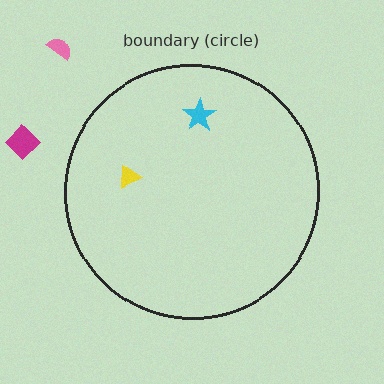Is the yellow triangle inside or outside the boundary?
Inside.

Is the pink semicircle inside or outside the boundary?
Outside.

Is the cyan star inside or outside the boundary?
Inside.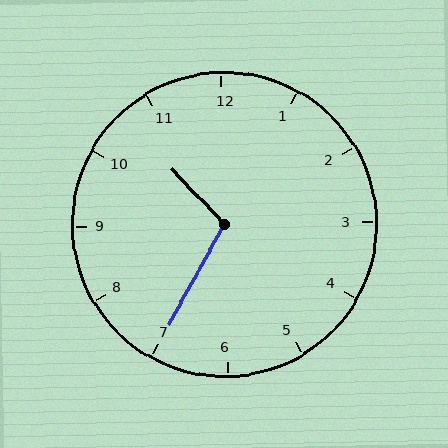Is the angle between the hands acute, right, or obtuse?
It is obtuse.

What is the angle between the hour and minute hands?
Approximately 108 degrees.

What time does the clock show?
10:35.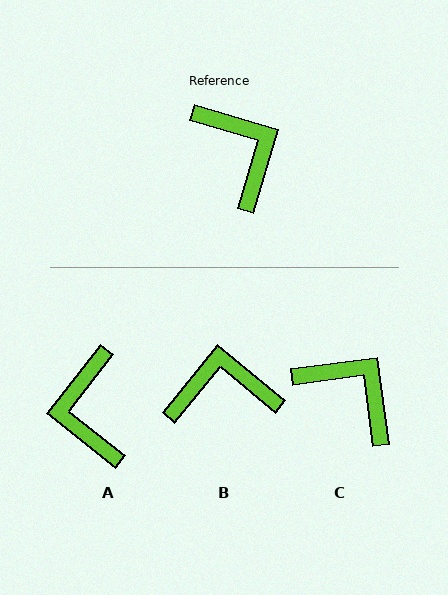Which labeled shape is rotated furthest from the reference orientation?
A, about 158 degrees away.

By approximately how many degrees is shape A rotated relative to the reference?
Approximately 158 degrees counter-clockwise.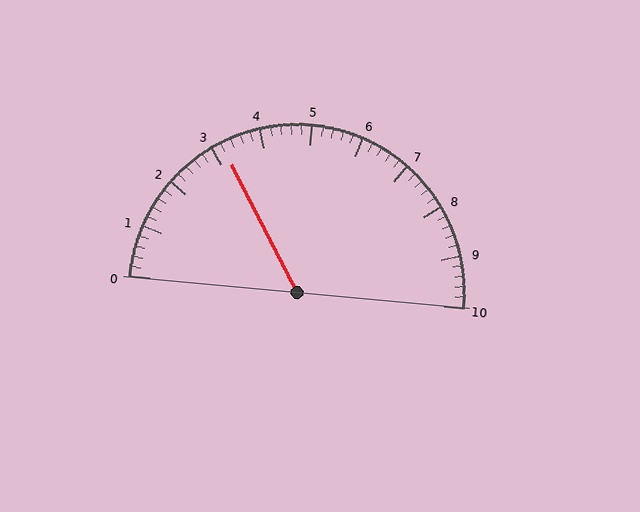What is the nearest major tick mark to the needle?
The nearest major tick mark is 3.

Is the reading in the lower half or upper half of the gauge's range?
The reading is in the lower half of the range (0 to 10).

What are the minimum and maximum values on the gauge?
The gauge ranges from 0 to 10.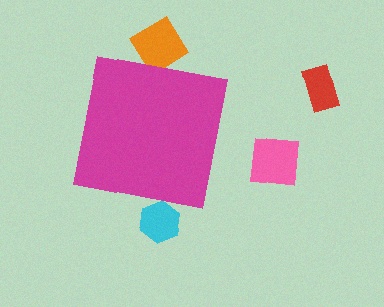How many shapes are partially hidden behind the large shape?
2 shapes are partially hidden.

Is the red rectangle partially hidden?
No, the red rectangle is fully visible.